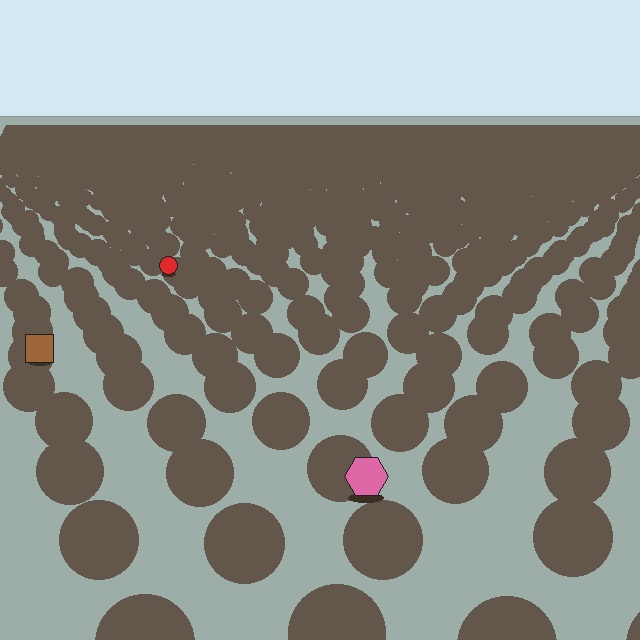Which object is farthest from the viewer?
The red circle is farthest from the viewer. It appears smaller and the ground texture around it is denser.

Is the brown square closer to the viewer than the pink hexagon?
No. The pink hexagon is closer — you can tell from the texture gradient: the ground texture is coarser near it.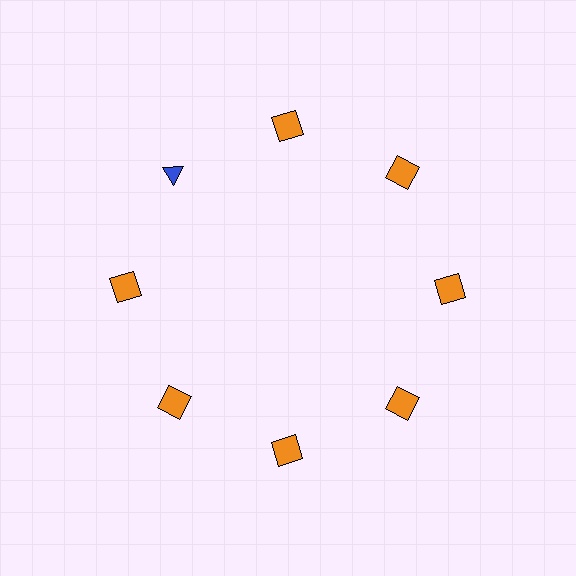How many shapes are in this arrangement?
There are 8 shapes arranged in a ring pattern.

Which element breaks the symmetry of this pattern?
The blue triangle at roughly the 10 o'clock position breaks the symmetry. All other shapes are orange squares.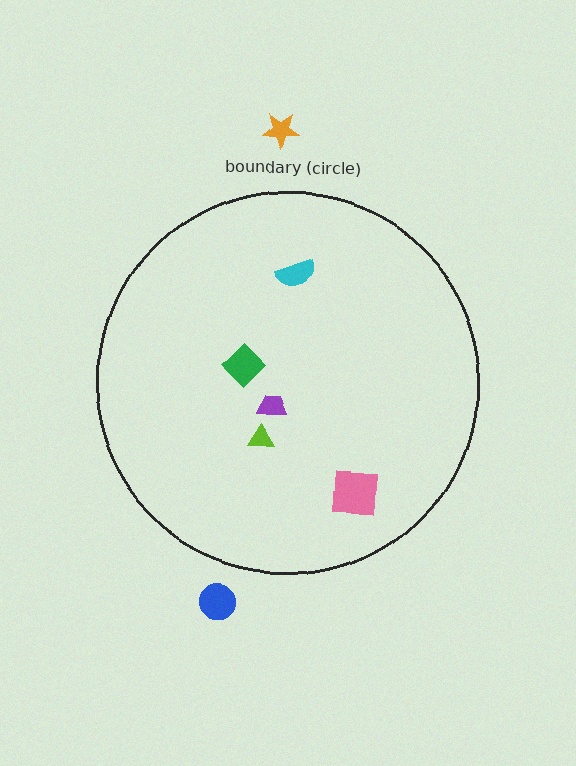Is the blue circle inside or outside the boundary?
Outside.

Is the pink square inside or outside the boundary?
Inside.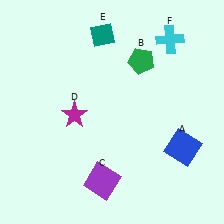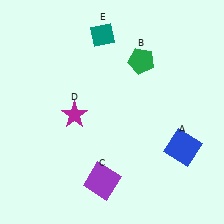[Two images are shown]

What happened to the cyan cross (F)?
The cyan cross (F) was removed in Image 2. It was in the top-right area of Image 1.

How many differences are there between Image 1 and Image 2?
There is 1 difference between the two images.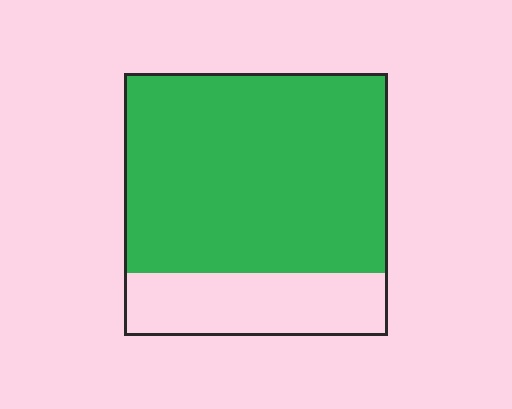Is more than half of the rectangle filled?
Yes.